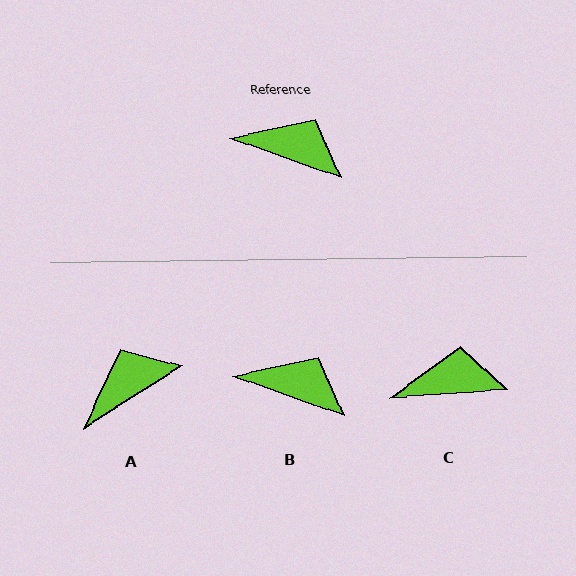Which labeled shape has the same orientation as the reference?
B.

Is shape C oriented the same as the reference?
No, it is off by about 23 degrees.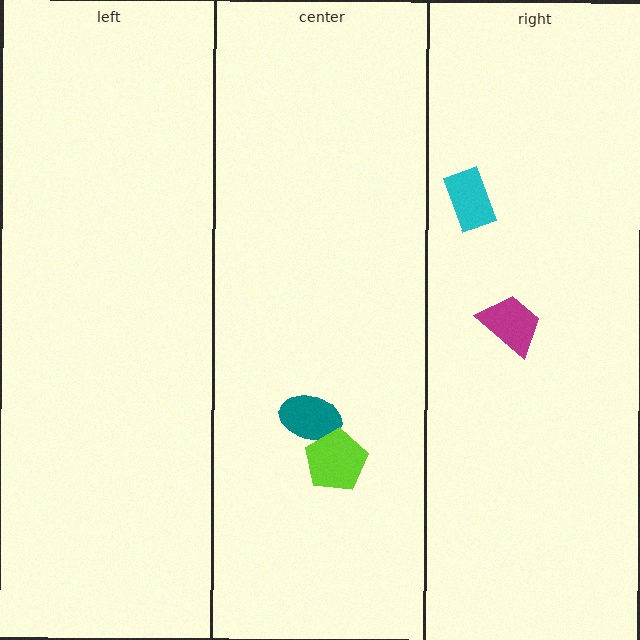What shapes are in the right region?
The magenta trapezoid, the cyan rectangle.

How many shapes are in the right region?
2.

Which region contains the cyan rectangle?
The right region.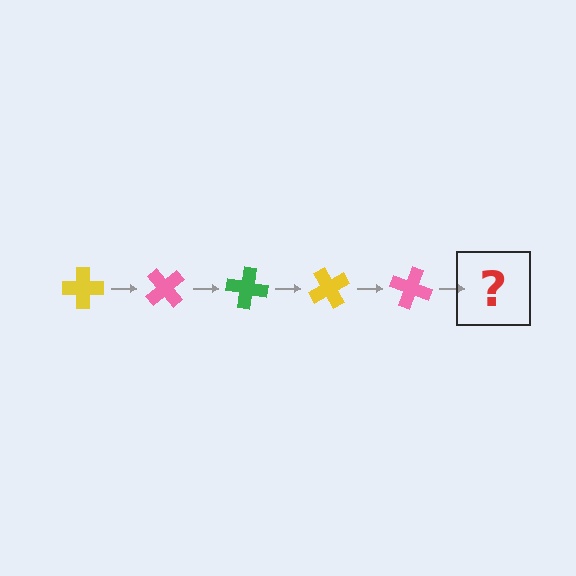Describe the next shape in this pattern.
It should be a green cross, rotated 250 degrees from the start.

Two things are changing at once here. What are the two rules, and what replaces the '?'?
The two rules are that it rotates 50 degrees each step and the color cycles through yellow, pink, and green. The '?' should be a green cross, rotated 250 degrees from the start.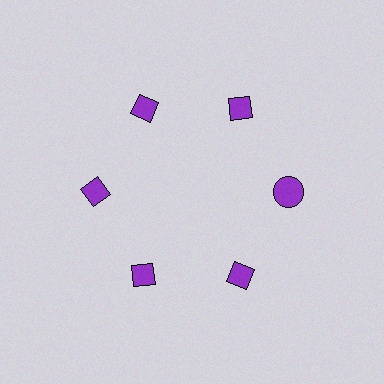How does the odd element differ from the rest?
It has a different shape: circle instead of diamond.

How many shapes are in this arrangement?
There are 6 shapes arranged in a ring pattern.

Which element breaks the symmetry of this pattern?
The purple circle at roughly the 3 o'clock position breaks the symmetry. All other shapes are purple diamonds.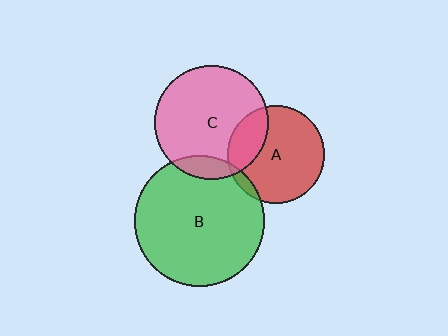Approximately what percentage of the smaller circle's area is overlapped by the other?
Approximately 10%.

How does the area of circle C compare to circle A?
Approximately 1.4 times.